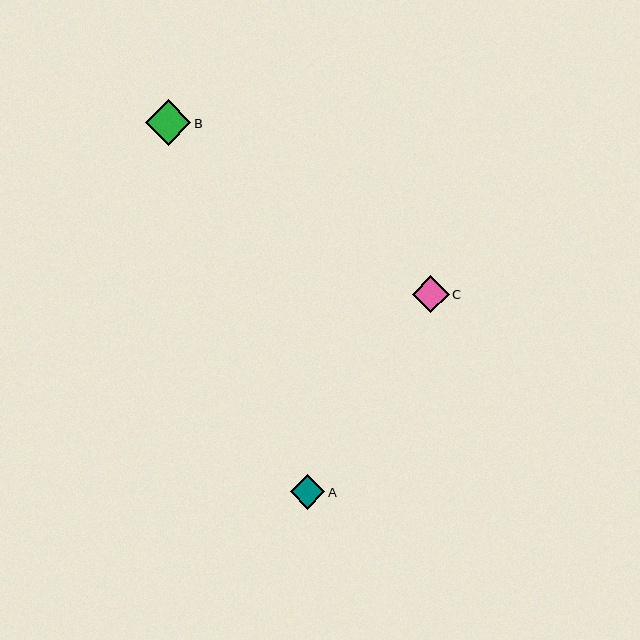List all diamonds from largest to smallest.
From largest to smallest: B, C, A.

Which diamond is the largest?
Diamond B is the largest with a size of approximately 45 pixels.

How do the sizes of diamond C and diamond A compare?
Diamond C and diamond A are approximately the same size.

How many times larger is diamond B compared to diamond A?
Diamond B is approximately 1.3 times the size of diamond A.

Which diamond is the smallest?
Diamond A is the smallest with a size of approximately 35 pixels.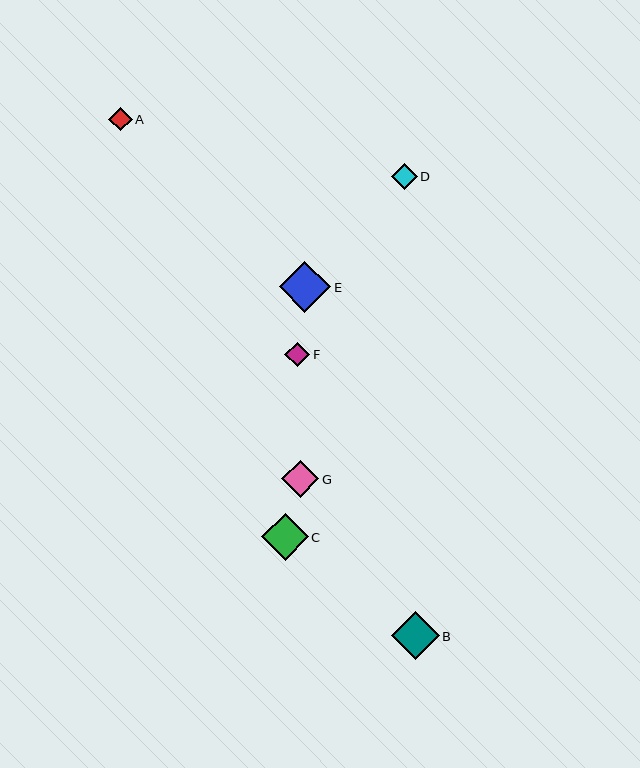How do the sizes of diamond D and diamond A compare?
Diamond D and diamond A are approximately the same size.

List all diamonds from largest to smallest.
From largest to smallest: E, B, C, G, D, F, A.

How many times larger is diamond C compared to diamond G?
Diamond C is approximately 1.2 times the size of diamond G.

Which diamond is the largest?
Diamond E is the largest with a size of approximately 51 pixels.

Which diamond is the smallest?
Diamond A is the smallest with a size of approximately 24 pixels.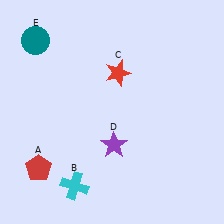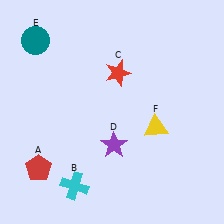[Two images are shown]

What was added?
A yellow triangle (F) was added in Image 2.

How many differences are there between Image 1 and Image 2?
There is 1 difference between the two images.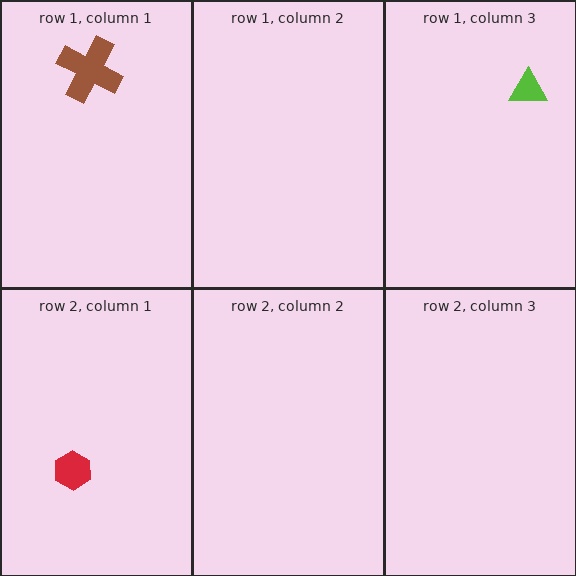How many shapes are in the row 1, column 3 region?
1.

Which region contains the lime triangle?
The row 1, column 3 region.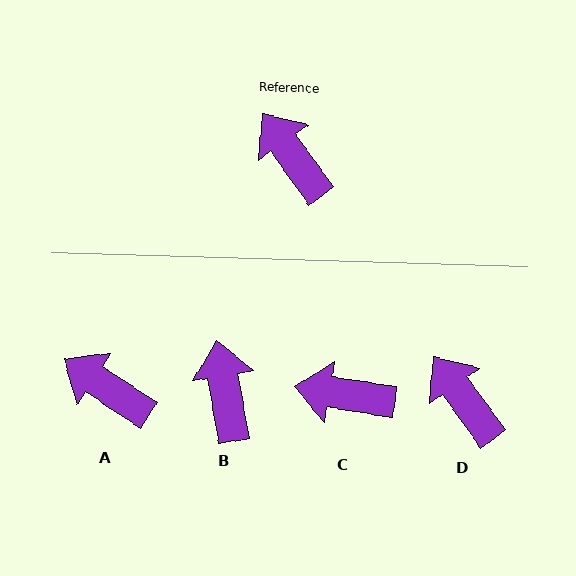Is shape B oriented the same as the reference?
No, it is off by about 26 degrees.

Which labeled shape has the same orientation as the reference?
D.